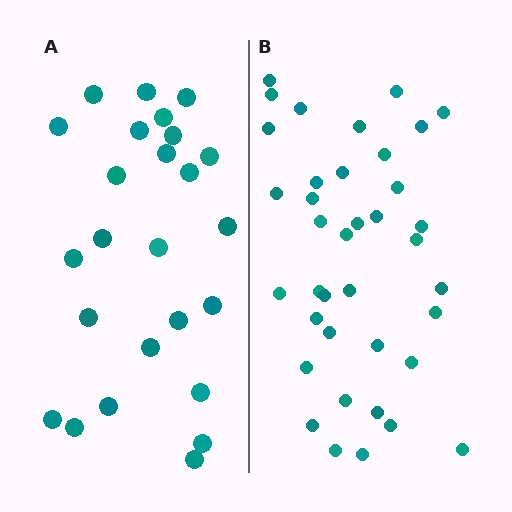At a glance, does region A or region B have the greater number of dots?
Region B (the right region) has more dots.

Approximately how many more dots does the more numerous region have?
Region B has approximately 15 more dots than region A.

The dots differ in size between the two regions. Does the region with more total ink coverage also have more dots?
No. Region A has more total ink coverage because its dots are larger, but region B actually contains more individual dots. Total area can be misleading — the number of items is what matters here.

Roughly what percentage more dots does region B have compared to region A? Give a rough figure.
About 50% more.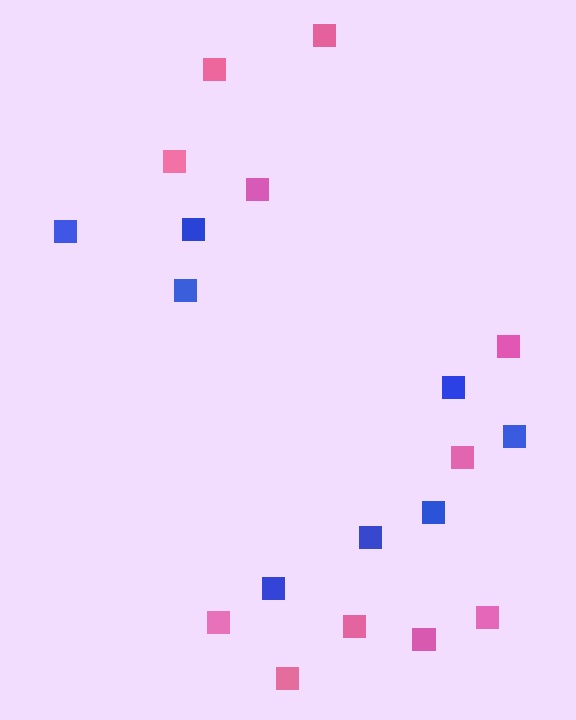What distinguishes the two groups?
There are 2 groups: one group of blue squares (8) and one group of pink squares (11).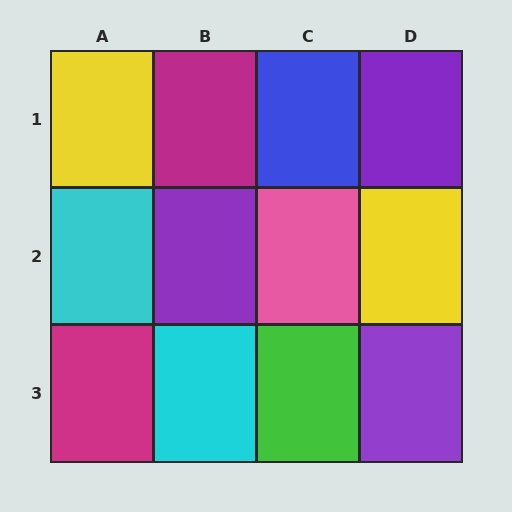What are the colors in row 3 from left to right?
Magenta, cyan, green, purple.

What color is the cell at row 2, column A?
Cyan.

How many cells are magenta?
2 cells are magenta.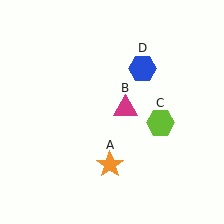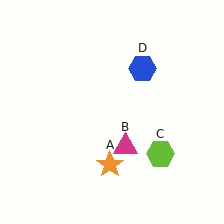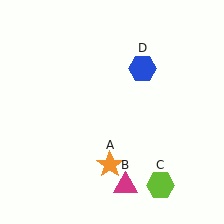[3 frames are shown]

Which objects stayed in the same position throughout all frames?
Orange star (object A) and blue hexagon (object D) remained stationary.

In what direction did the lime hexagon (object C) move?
The lime hexagon (object C) moved down.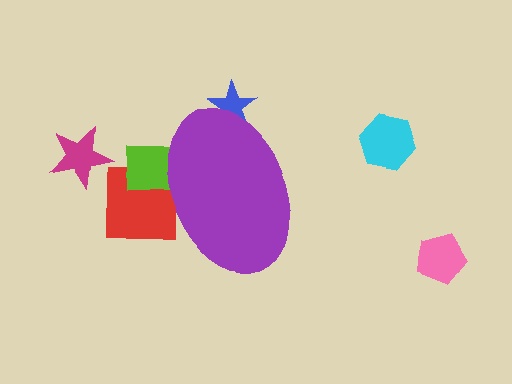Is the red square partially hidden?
Yes, the red square is partially hidden behind the purple ellipse.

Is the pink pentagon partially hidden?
No, the pink pentagon is fully visible.